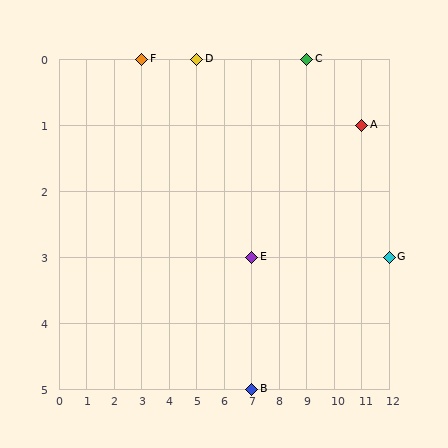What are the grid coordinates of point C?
Point C is at grid coordinates (9, 0).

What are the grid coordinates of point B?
Point B is at grid coordinates (7, 5).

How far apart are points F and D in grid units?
Points F and D are 2 columns apart.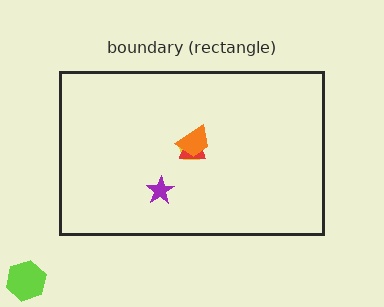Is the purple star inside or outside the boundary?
Inside.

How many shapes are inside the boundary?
4 inside, 1 outside.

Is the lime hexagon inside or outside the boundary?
Outside.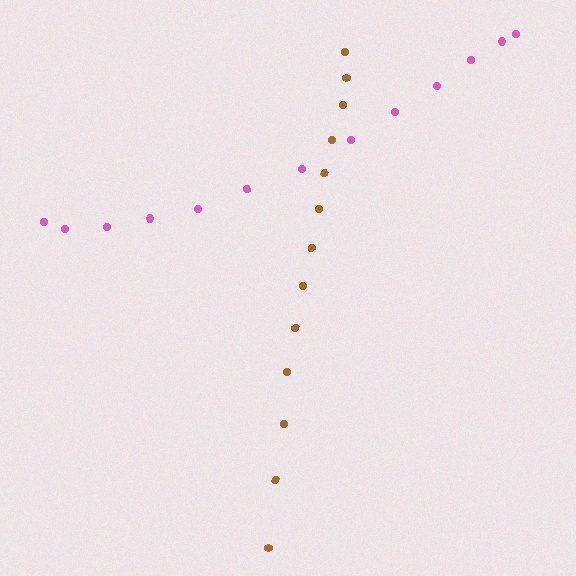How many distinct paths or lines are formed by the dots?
There are 2 distinct paths.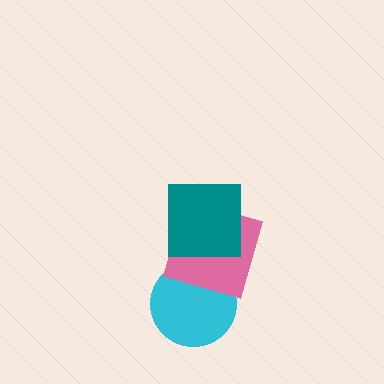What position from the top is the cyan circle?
The cyan circle is 3rd from the top.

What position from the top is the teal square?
The teal square is 1st from the top.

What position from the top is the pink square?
The pink square is 2nd from the top.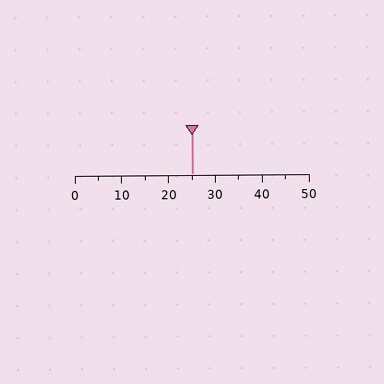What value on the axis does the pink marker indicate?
The marker indicates approximately 25.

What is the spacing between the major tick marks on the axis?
The major ticks are spaced 10 apart.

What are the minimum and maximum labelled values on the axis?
The axis runs from 0 to 50.